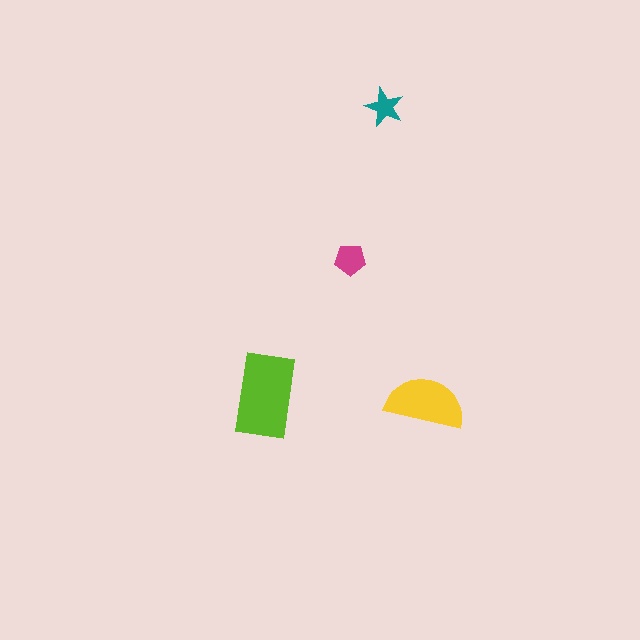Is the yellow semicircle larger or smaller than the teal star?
Larger.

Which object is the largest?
The lime rectangle.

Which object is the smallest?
The teal star.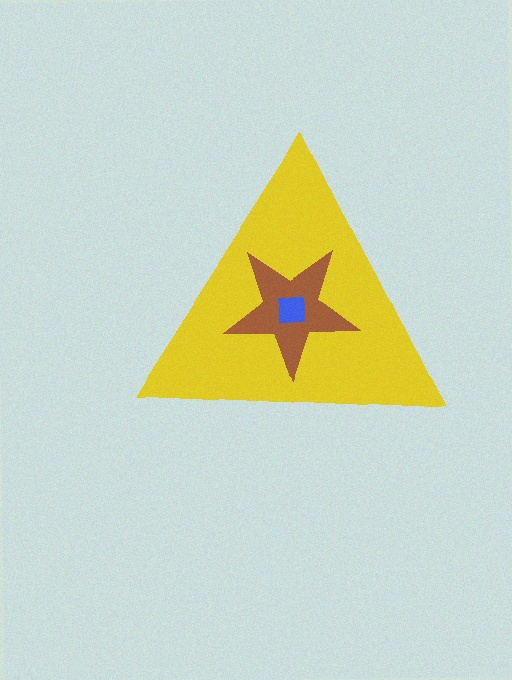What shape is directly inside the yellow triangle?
The brown star.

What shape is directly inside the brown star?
The blue square.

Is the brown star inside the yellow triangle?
Yes.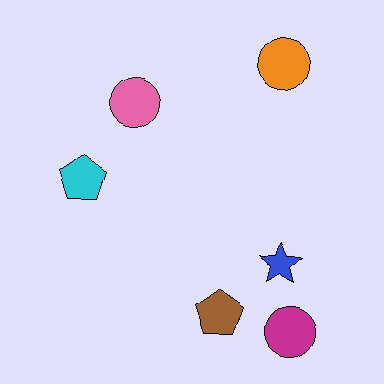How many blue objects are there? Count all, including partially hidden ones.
There is 1 blue object.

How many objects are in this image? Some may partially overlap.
There are 6 objects.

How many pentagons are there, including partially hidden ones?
There are 2 pentagons.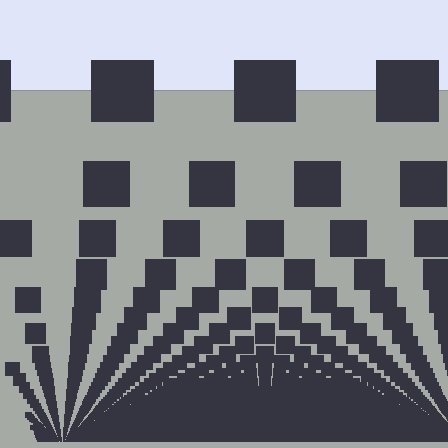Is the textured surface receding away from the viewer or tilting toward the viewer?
The surface appears to tilt toward the viewer. Texture elements get larger and sparser toward the top.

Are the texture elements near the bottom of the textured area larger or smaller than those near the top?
Smaller. The gradient is inverted — elements near the bottom are smaller and denser.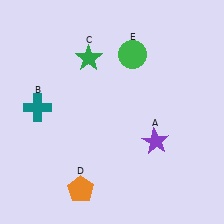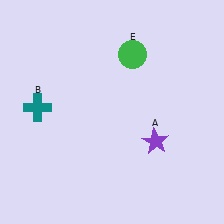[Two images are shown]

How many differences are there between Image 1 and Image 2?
There are 2 differences between the two images.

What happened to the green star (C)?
The green star (C) was removed in Image 2. It was in the top-left area of Image 1.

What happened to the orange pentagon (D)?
The orange pentagon (D) was removed in Image 2. It was in the bottom-left area of Image 1.